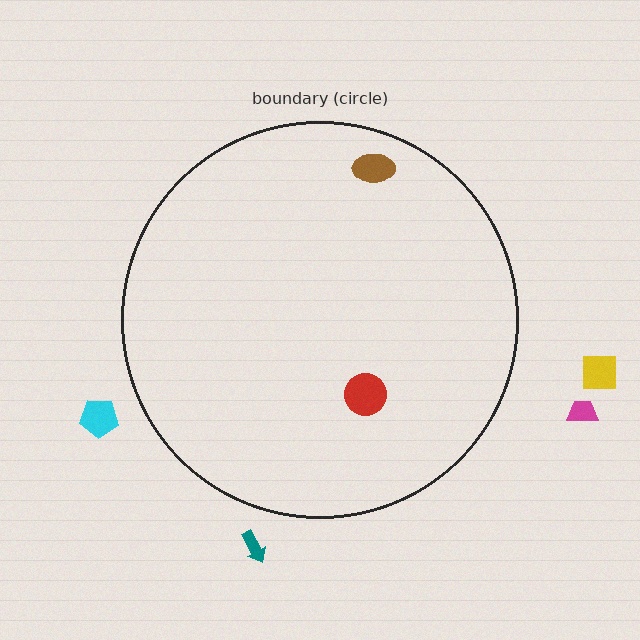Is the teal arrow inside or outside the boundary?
Outside.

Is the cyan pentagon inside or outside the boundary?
Outside.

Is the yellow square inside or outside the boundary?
Outside.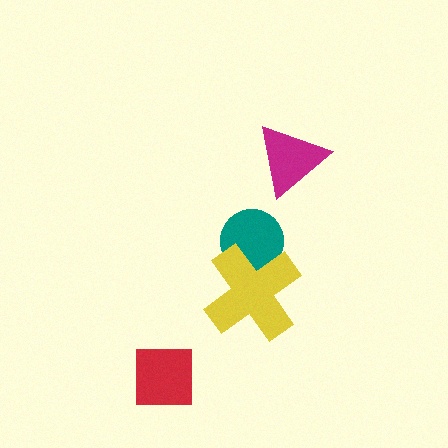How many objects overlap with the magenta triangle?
0 objects overlap with the magenta triangle.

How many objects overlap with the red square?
0 objects overlap with the red square.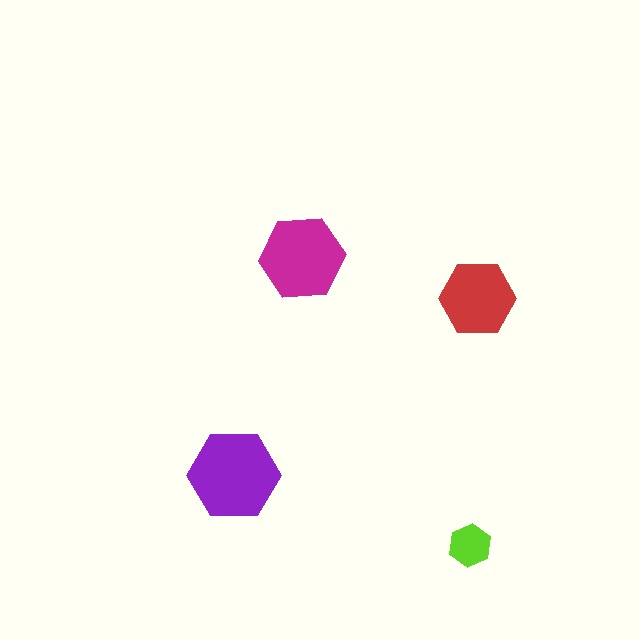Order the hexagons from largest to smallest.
the purple one, the magenta one, the red one, the lime one.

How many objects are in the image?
There are 4 objects in the image.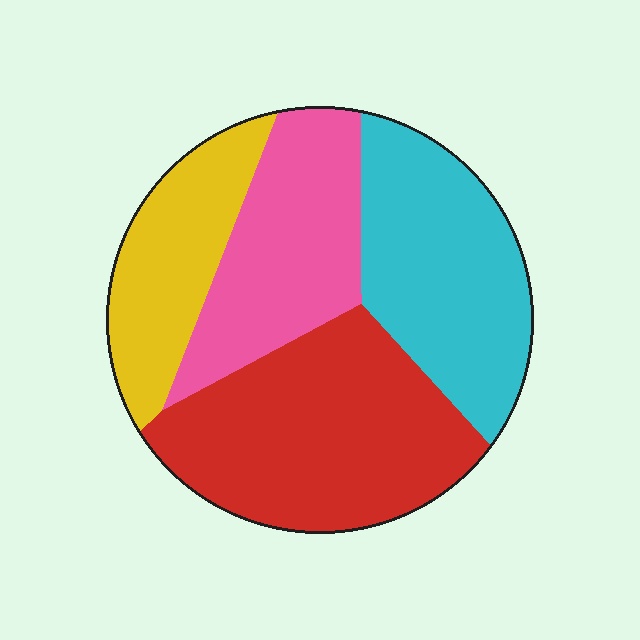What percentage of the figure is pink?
Pink covers around 20% of the figure.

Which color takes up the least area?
Yellow, at roughly 15%.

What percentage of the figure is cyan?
Cyan takes up about one quarter (1/4) of the figure.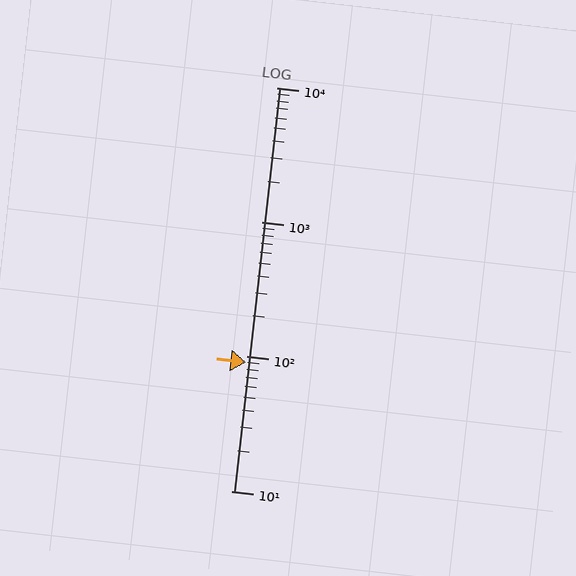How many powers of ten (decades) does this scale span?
The scale spans 3 decades, from 10 to 10000.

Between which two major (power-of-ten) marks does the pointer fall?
The pointer is between 10 and 100.